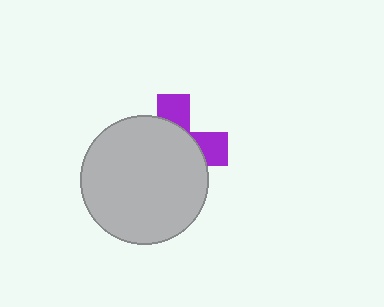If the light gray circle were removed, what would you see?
You would see the complete purple cross.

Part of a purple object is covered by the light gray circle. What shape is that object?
It is a cross.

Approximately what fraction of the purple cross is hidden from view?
Roughly 69% of the purple cross is hidden behind the light gray circle.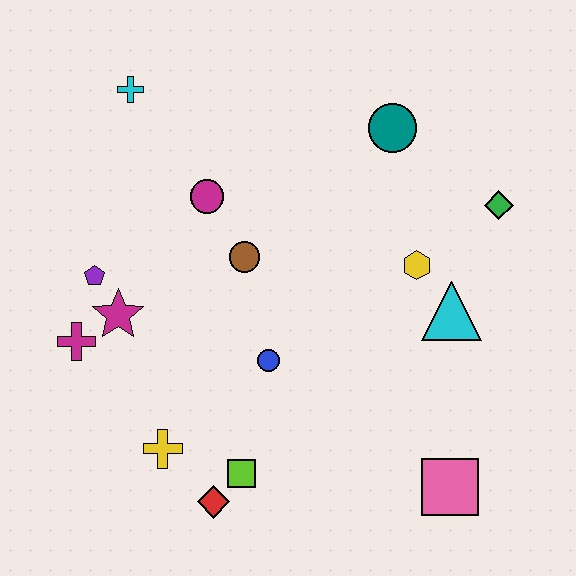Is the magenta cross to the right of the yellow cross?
No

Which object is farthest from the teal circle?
The red diamond is farthest from the teal circle.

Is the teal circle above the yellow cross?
Yes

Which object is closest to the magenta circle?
The brown circle is closest to the magenta circle.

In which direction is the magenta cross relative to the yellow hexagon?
The magenta cross is to the left of the yellow hexagon.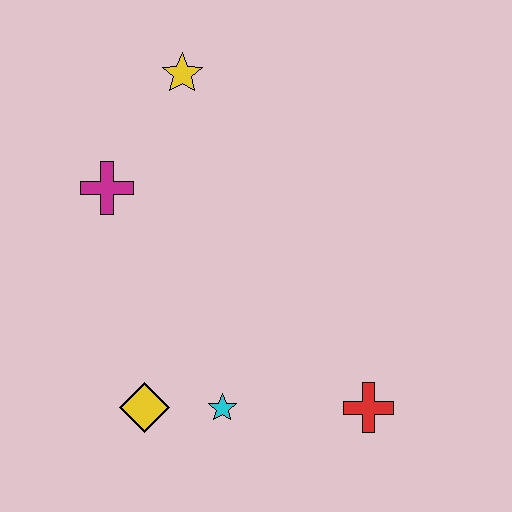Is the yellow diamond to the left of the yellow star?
Yes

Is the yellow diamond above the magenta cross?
No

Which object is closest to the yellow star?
The magenta cross is closest to the yellow star.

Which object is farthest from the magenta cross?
The red cross is farthest from the magenta cross.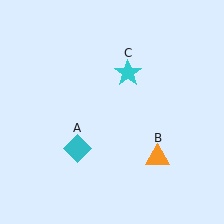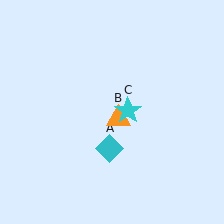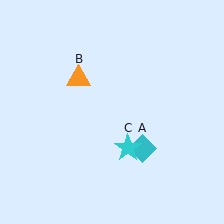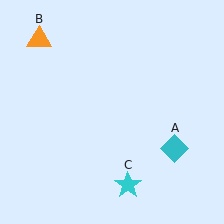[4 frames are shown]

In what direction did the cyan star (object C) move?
The cyan star (object C) moved down.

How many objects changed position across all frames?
3 objects changed position: cyan diamond (object A), orange triangle (object B), cyan star (object C).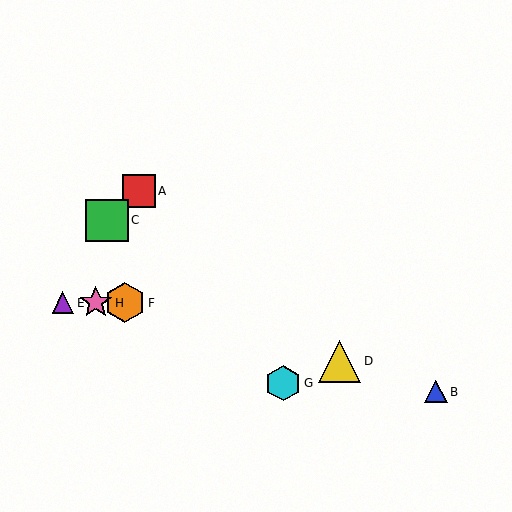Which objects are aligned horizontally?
Objects E, F, H are aligned horizontally.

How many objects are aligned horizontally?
3 objects (E, F, H) are aligned horizontally.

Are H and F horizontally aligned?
Yes, both are at y≈303.